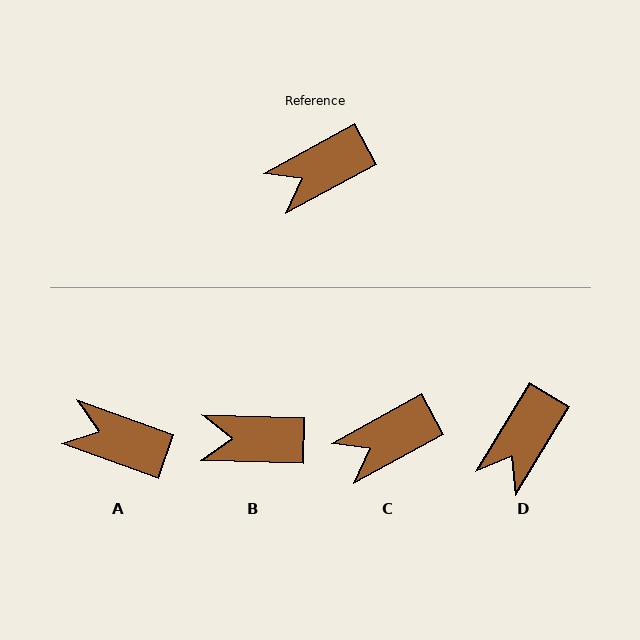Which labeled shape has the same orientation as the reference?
C.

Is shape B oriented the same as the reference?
No, it is off by about 30 degrees.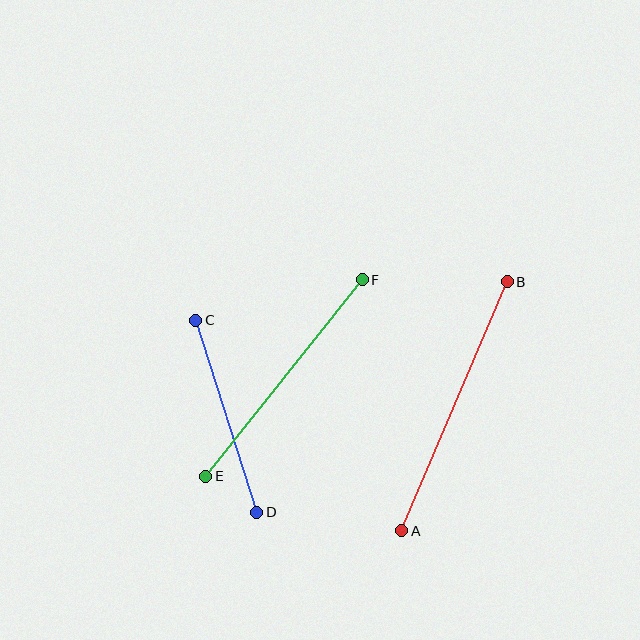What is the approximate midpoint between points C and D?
The midpoint is at approximately (226, 416) pixels.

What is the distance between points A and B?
The distance is approximately 270 pixels.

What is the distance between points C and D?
The distance is approximately 202 pixels.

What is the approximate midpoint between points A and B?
The midpoint is at approximately (454, 406) pixels.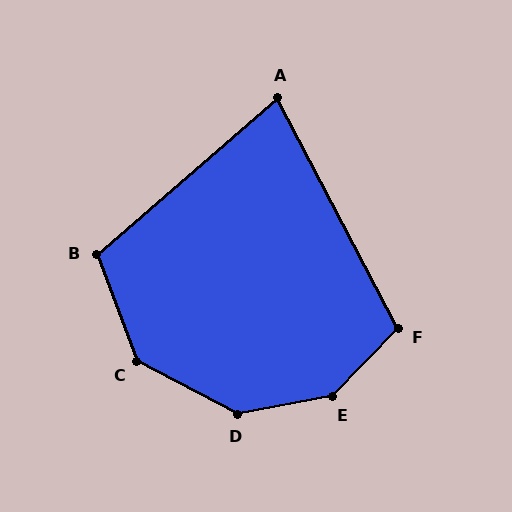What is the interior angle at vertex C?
Approximately 138 degrees (obtuse).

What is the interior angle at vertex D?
Approximately 141 degrees (obtuse).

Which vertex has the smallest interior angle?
A, at approximately 77 degrees.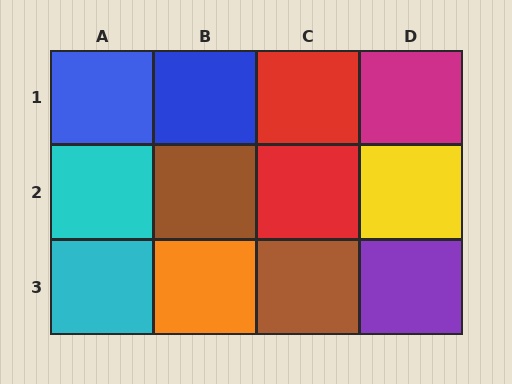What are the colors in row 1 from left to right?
Blue, blue, red, magenta.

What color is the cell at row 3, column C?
Brown.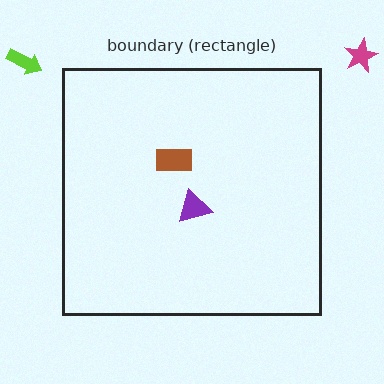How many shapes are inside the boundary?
2 inside, 2 outside.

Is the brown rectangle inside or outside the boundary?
Inside.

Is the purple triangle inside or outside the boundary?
Inside.